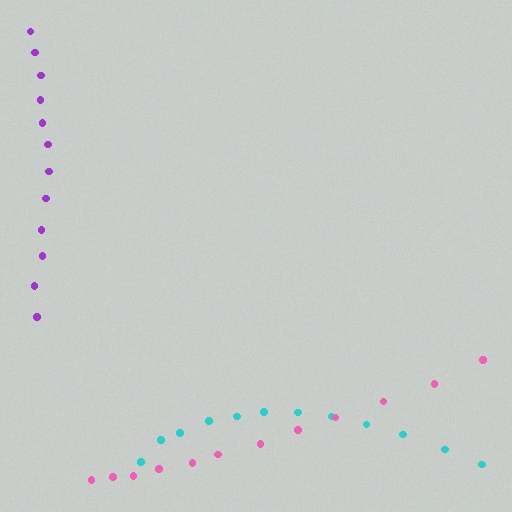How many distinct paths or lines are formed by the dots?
There are 3 distinct paths.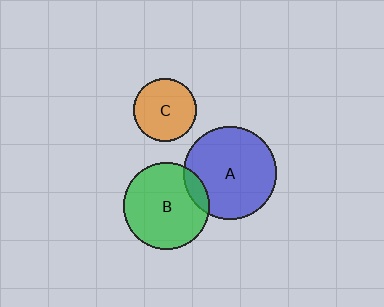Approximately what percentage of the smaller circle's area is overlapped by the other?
Approximately 10%.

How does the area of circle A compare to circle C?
Approximately 2.2 times.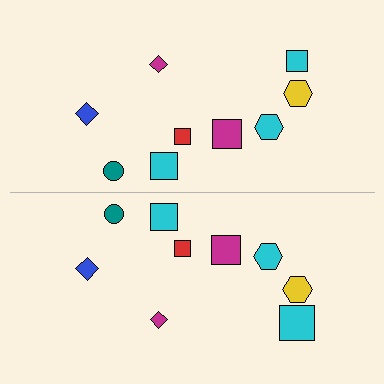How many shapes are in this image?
There are 18 shapes in this image.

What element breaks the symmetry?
The cyan square on the bottom side has a different size than its mirror counterpart.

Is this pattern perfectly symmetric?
No, the pattern is not perfectly symmetric. The cyan square on the bottom side has a different size than its mirror counterpart.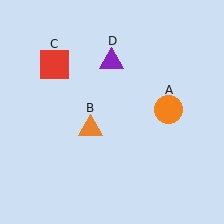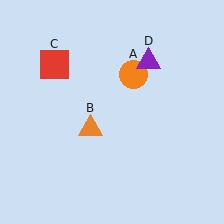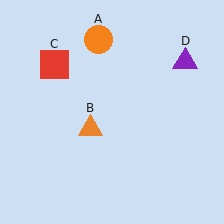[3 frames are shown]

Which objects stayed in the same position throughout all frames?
Orange triangle (object B) and red square (object C) remained stationary.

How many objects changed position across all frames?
2 objects changed position: orange circle (object A), purple triangle (object D).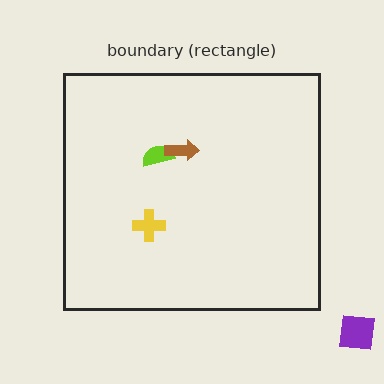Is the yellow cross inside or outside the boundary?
Inside.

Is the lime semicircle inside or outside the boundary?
Inside.